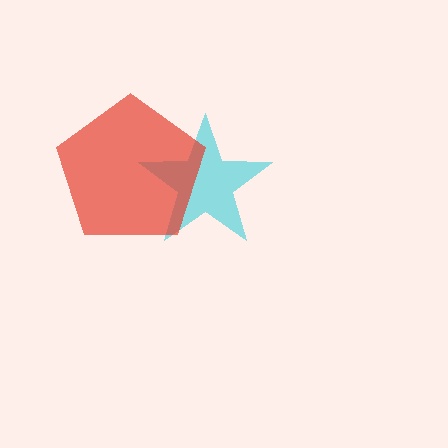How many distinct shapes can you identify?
There are 2 distinct shapes: a cyan star, a red pentagon.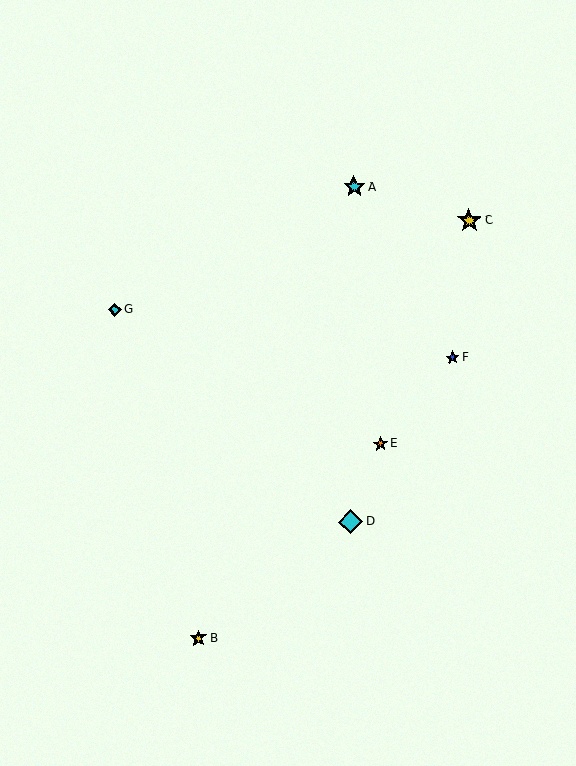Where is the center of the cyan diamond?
The center of the cyan diamond is at (115, 310).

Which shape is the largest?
The cyan diamond (labeled D) is the largest.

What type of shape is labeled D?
Shape D is a cyan diamond.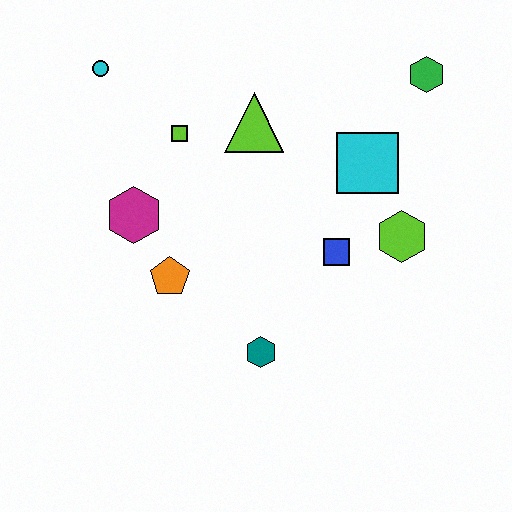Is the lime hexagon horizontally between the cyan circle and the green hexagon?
Yes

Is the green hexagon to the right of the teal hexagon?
Yes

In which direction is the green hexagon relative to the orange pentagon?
The green hexagon is to the right of the orange pentagon.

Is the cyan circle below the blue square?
No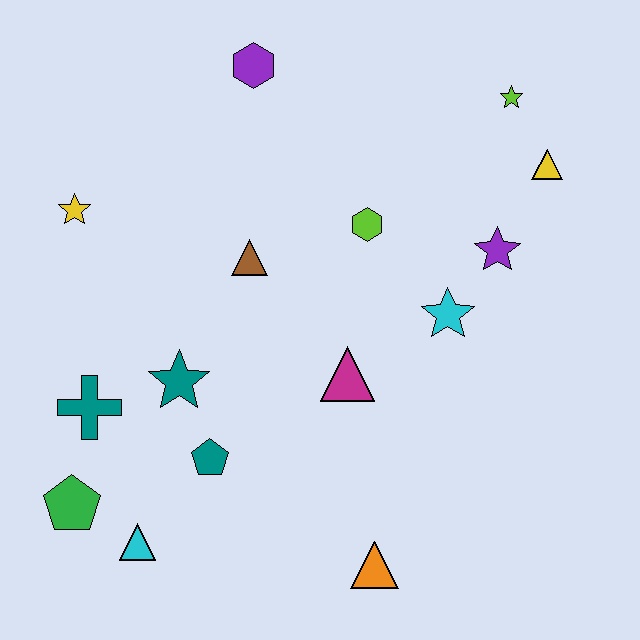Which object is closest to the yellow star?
The brown triangle is closest to the yellow star.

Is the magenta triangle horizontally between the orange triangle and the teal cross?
Yes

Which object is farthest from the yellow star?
The yellow triangle is farthest from the yellow star.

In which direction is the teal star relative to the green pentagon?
The teal star is above the green pentagon.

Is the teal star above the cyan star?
No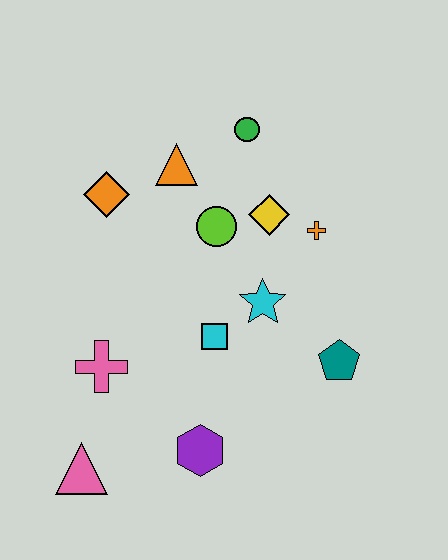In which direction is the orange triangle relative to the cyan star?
The orange triangle is above the cyan star.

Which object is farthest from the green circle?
The pink triangle is farthest from the green circle.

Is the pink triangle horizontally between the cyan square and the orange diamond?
No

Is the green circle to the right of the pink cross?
Yes